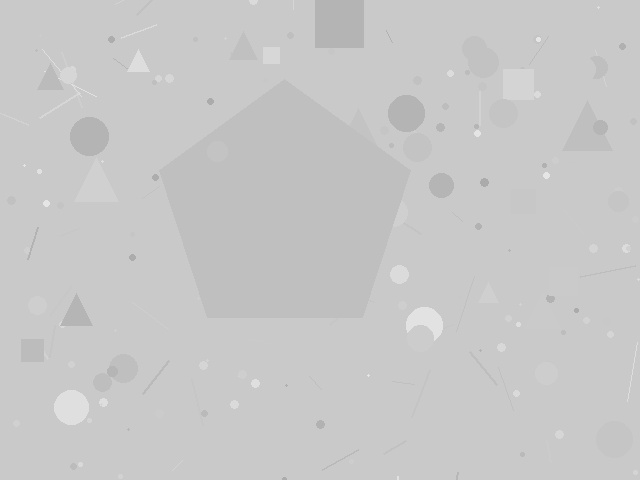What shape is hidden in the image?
A pentagon is hidden in the image.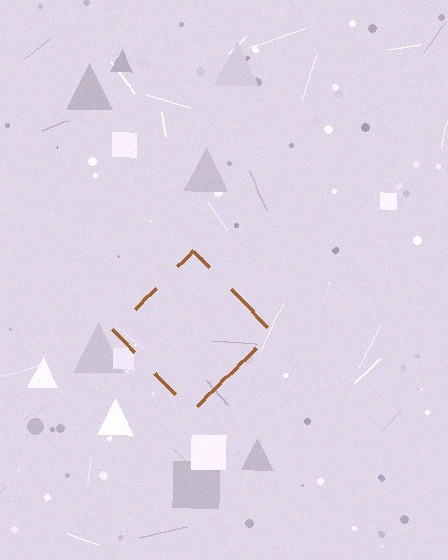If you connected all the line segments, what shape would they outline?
They would outline a diamond.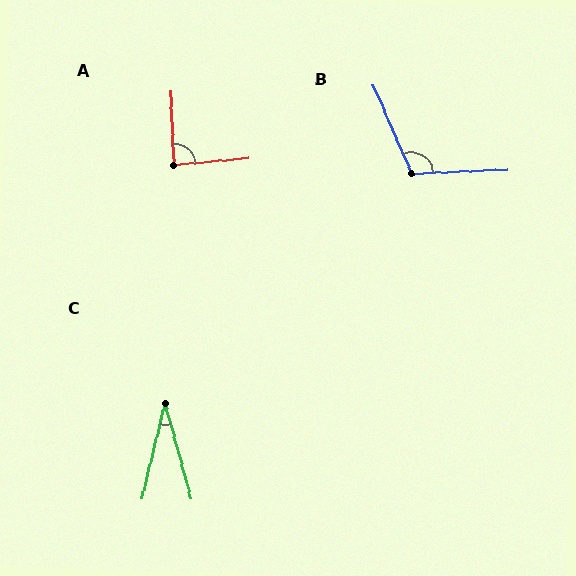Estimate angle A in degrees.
Approximately 87 degrees.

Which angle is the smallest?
C, at approximately 29 degrees.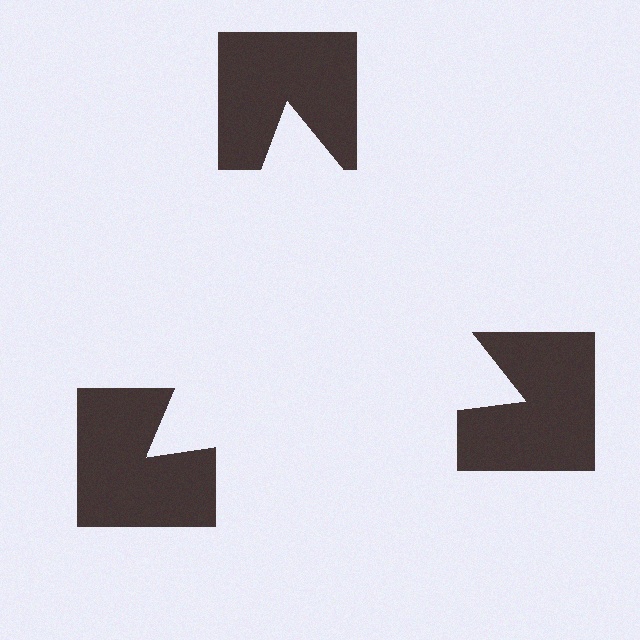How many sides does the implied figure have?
3 sides.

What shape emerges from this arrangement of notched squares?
An illusory triangle — its edges are inferred from the aligned wedge cuts in the notched squares, not physically drawn.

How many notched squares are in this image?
There are 3 — one at each vertex of the illusory triangle.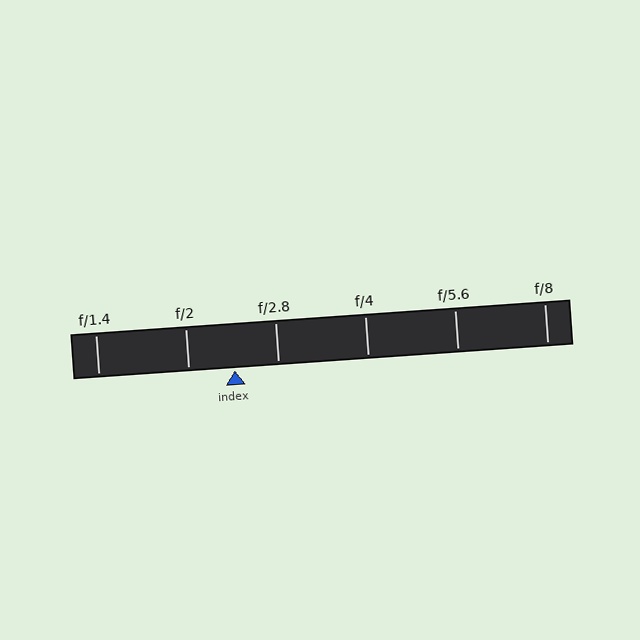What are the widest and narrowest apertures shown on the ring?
The widest aperture shown is f/1.4 and the narrowest is f/8.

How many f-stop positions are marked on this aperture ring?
There are 6 f-stop positions marked.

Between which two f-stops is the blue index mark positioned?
The index mark is between f/2 and f/2.8.